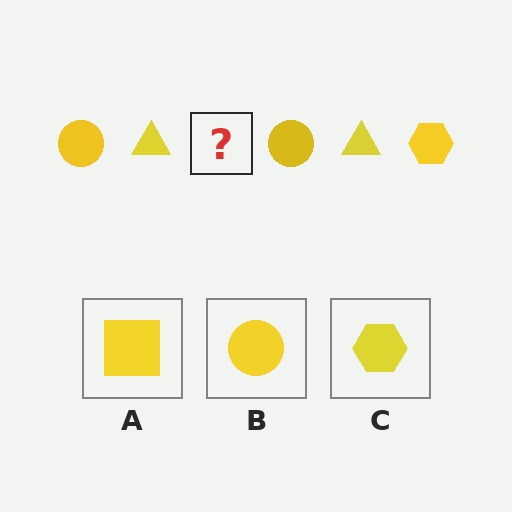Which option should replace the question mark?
Option C.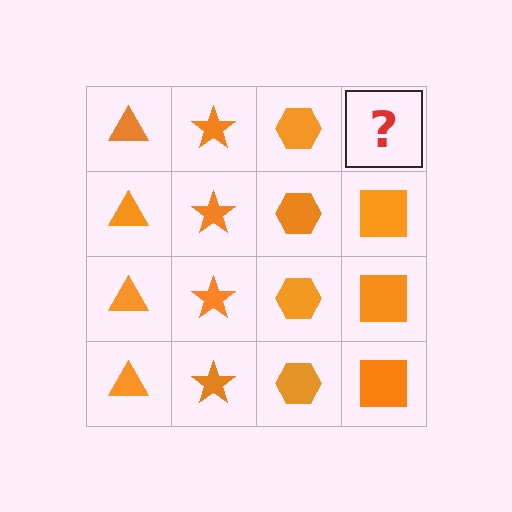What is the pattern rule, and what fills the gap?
The rule is that each column has a consistent shape. The gap should be filled with an orange square.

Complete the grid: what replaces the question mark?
The question mark should be replaced with an orange square.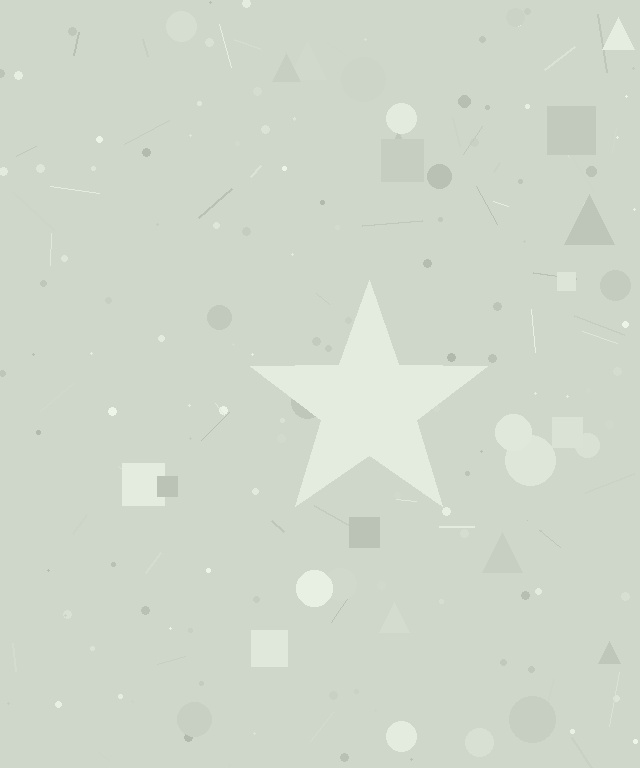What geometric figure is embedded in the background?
A star is embedded in the background.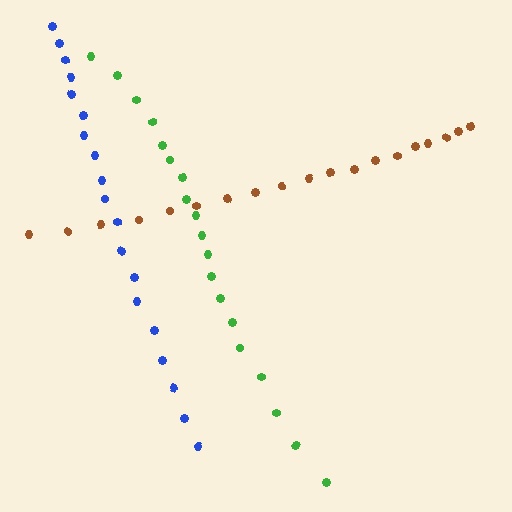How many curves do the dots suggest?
There are 3 distinct paths.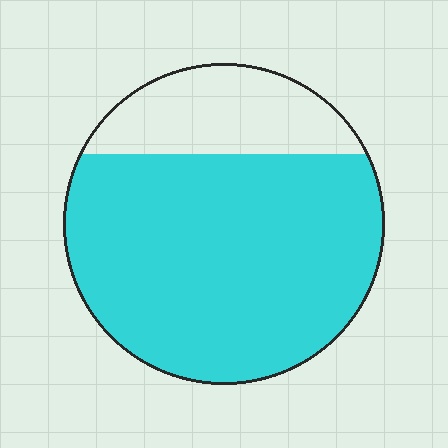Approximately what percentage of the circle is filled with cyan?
Approximately 75%.